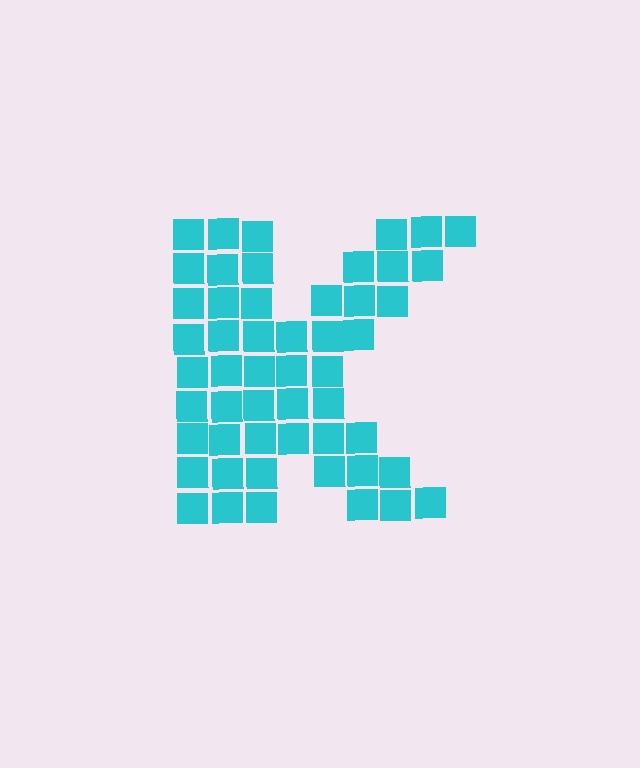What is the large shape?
The large shape is the letter K.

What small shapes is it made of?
It is made of small squares.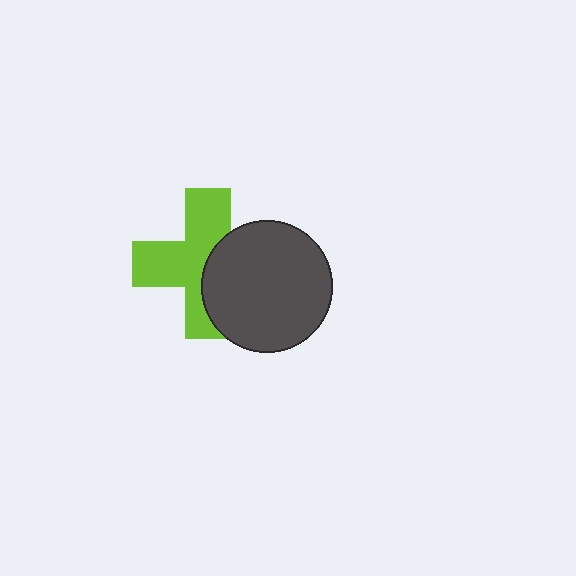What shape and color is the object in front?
The object in front is a dark gray circle.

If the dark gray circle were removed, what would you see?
You would see the complete lime cross.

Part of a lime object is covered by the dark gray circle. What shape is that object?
It is a cross.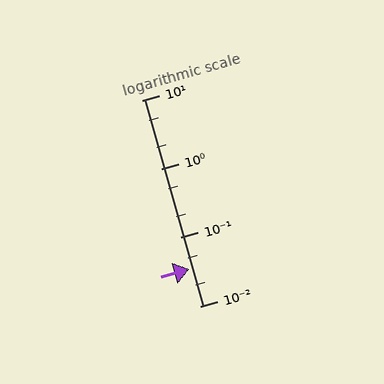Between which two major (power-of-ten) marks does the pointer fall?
The pointer is between 0.01 and 0.1.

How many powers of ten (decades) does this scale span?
The scale spans 3 decades, from 0.01 to 10.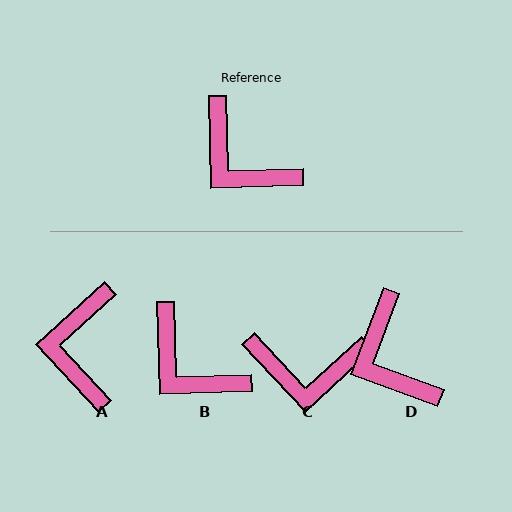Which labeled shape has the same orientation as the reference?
B.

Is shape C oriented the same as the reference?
No, it is off by about 41 degrees.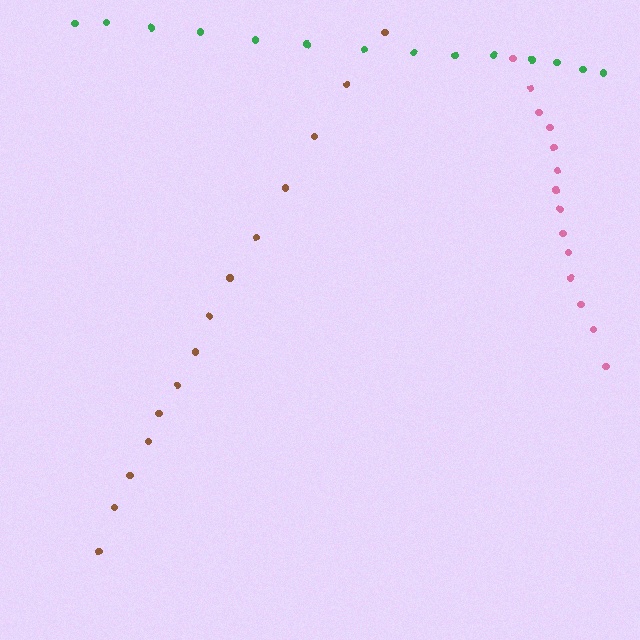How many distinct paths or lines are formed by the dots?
There are 3 distinct paths.